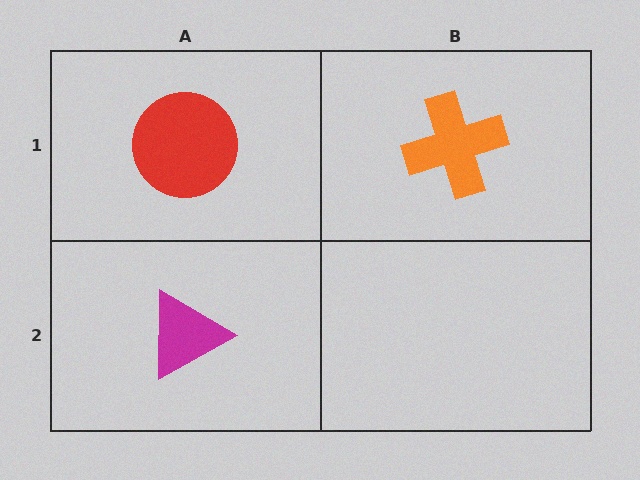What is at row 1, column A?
A red circle.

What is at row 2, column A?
A magenta triangle.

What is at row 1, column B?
An orange cross.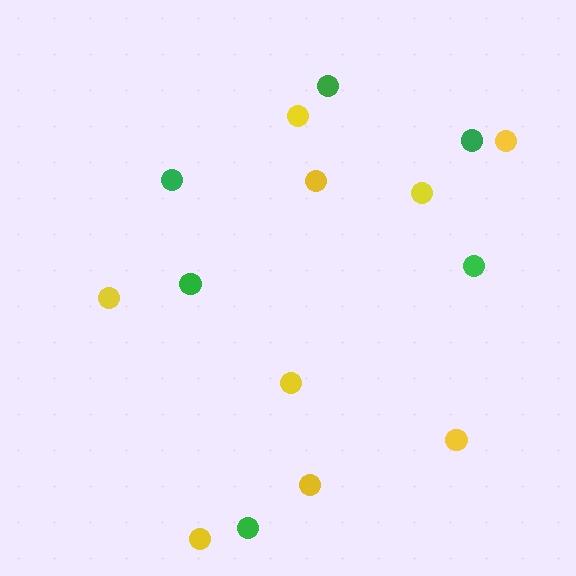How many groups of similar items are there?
There are 2 groups: one group of yellow circles (9) and one group of green circles (6).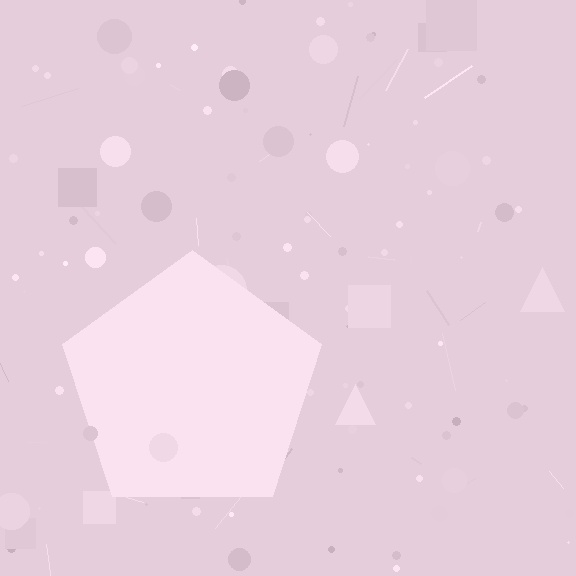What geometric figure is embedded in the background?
A pentagon is embedded in the background.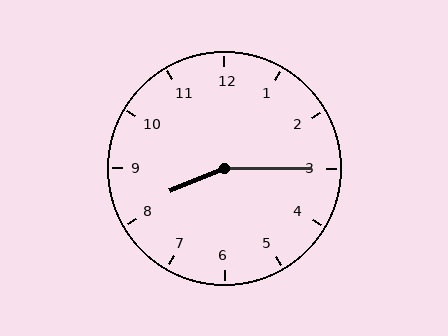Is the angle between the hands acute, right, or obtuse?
It is obtuse.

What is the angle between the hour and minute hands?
Approximately 158 degrees.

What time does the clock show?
8:15.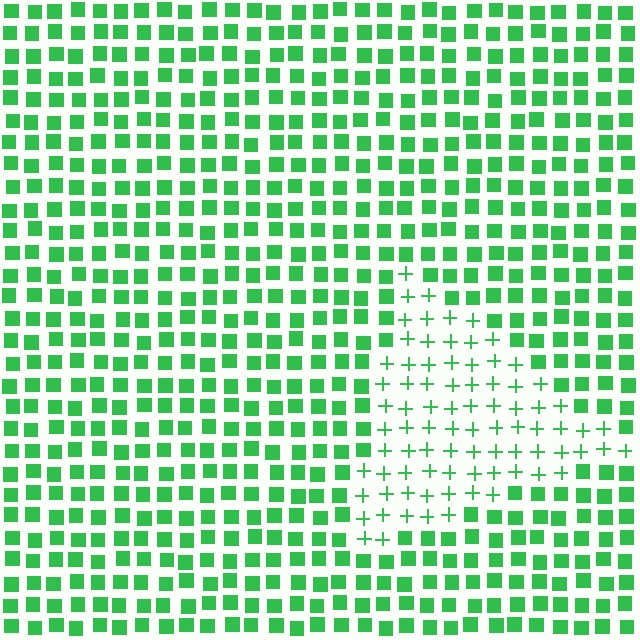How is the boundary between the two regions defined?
The boundary is defined by a change in element shape: plus signs inside vs. squares outside. All elements share the same color and spacing.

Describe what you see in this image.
The image is filled with small green elements arranged in a uniform grid. A triangle-shaped region contains plus signs, while the surrounding area contains squares. The boundary is defined purely by the change in element shape.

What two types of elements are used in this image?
The image uses plus signs inside the triangle region and squares outside it.